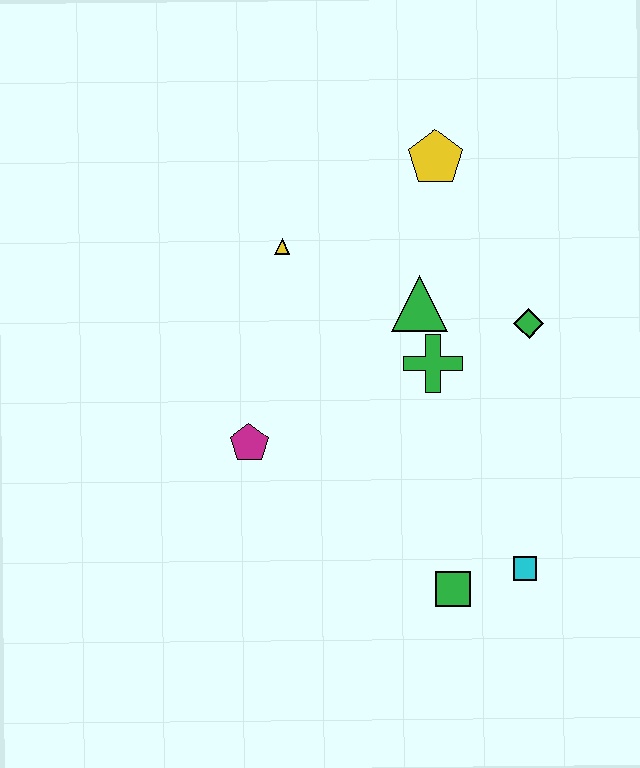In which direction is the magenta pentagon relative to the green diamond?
The magenta pentagon is to the left of the green diamond.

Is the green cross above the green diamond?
No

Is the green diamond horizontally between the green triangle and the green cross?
No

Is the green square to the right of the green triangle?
Yes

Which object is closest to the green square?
The cyan square is closest to the green square.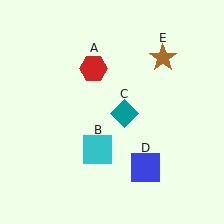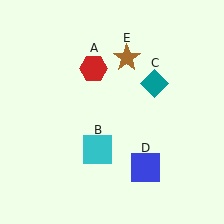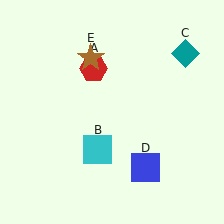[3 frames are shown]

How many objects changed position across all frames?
2 objects changed position: teal diamond (object C), brown star (object E).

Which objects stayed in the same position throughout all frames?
Red hexagon (object A) and cyan square (object B) and blue square (object D) remained stationary.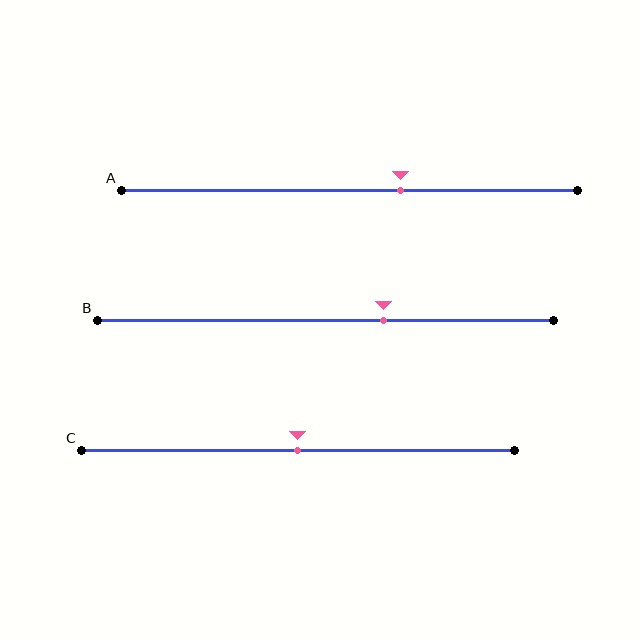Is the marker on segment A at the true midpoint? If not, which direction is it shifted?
No, the marker on segment A is shifted to the right by about 11% of the segment length.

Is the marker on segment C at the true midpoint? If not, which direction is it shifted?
Yes, the marker on segment C is at the true midpoint.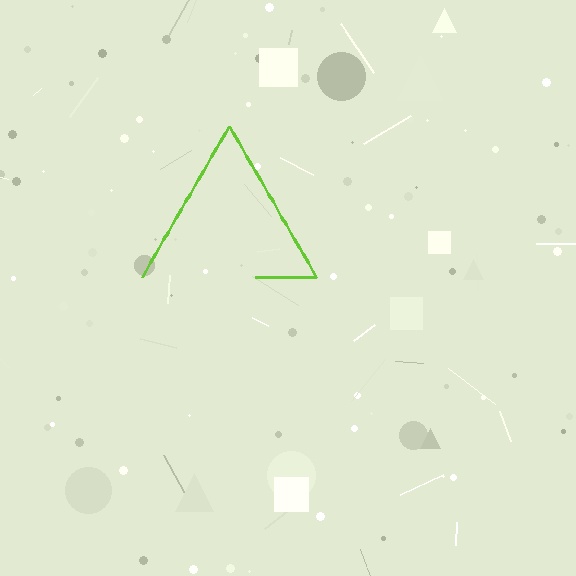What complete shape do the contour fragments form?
The contour fragments form a triangle.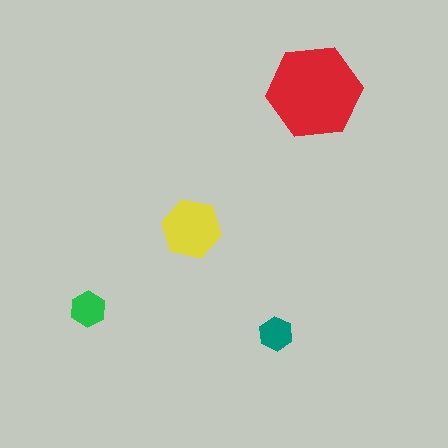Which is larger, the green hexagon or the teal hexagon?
The green one.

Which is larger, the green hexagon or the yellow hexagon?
The yellow one.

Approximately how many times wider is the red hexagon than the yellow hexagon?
About 1.5 times wider.